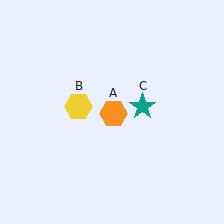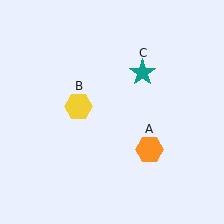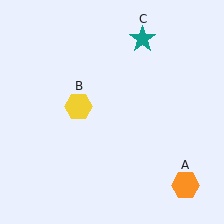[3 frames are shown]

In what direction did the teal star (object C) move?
The teal star (object C) moved up.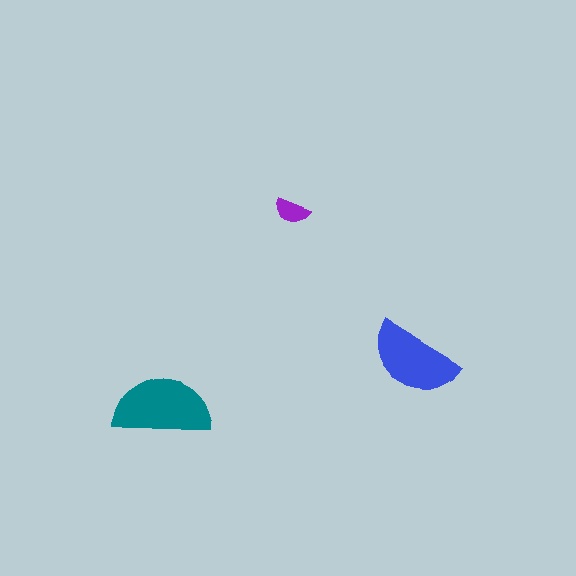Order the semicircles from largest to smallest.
the teal one, the blue one, the purple one.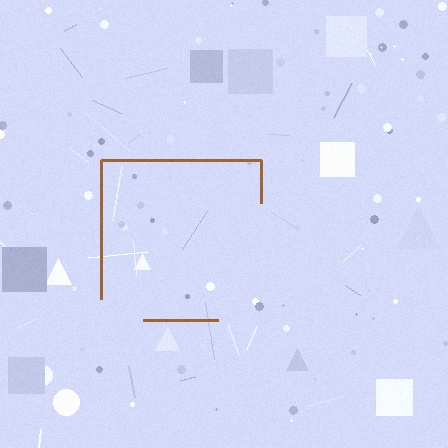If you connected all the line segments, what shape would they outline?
They would outline a square.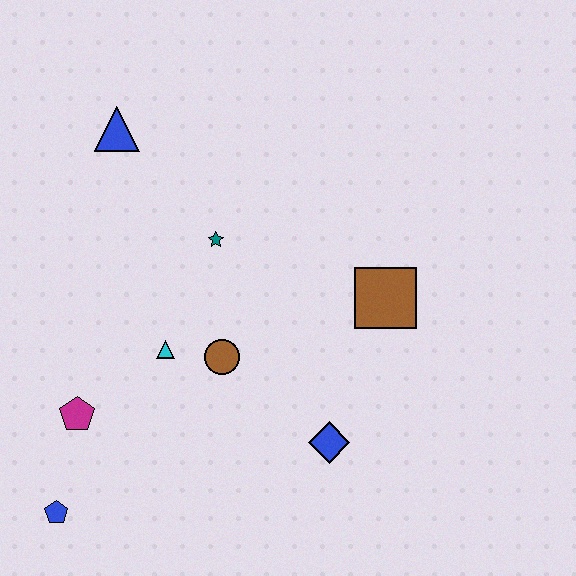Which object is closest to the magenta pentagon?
The blue pentagon is closest to the magenta pentagon.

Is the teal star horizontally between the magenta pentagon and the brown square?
Yes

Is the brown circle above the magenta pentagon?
Yes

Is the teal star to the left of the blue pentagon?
No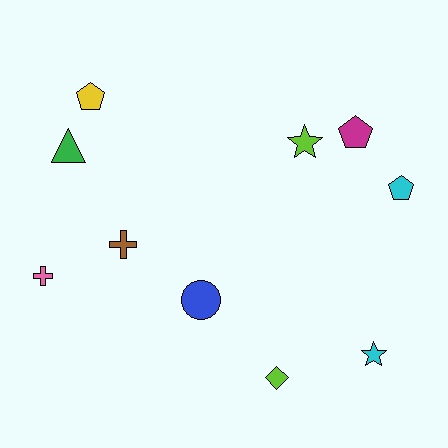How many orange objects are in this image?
There are no orange objects.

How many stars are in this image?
There are 2 stars.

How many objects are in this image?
There are 10 objects.